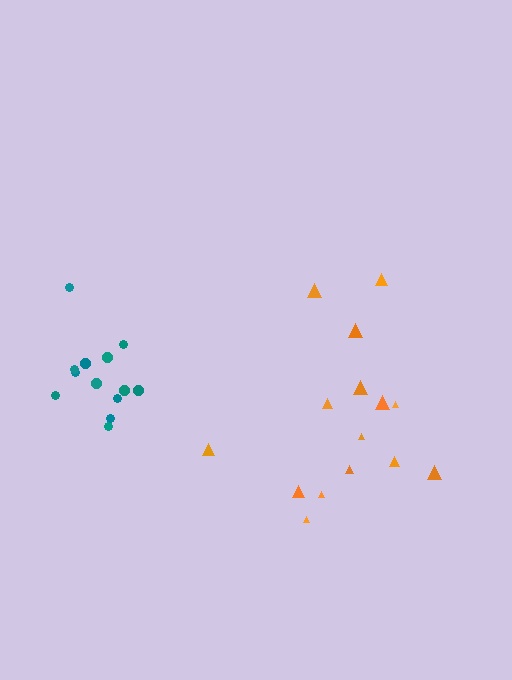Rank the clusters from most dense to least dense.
teal, orange.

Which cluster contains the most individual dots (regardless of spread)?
Orange (15).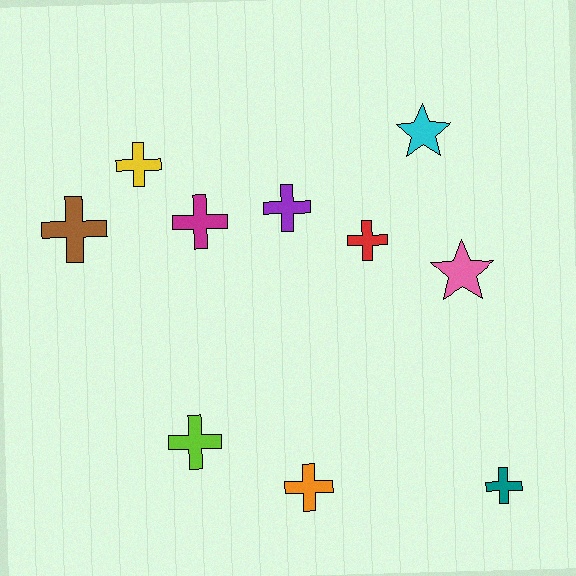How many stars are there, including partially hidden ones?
There are 2 stars.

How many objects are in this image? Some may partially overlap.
There are 10 objects.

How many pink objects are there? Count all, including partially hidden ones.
There is 1 pink object.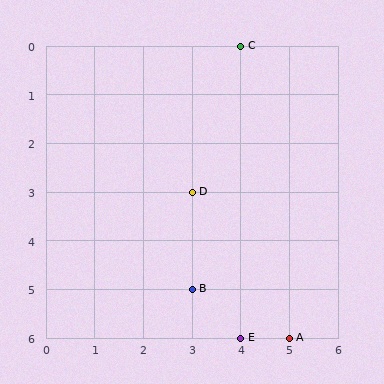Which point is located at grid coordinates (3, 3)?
Point D is at (3, 3).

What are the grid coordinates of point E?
Point E is at grid coordinates (4, 6).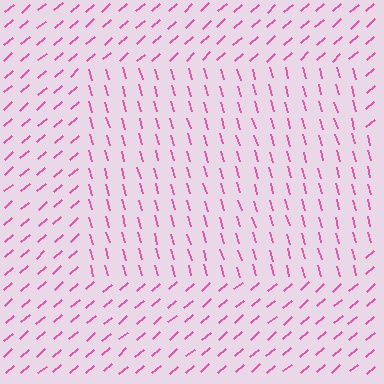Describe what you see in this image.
The image is filled with small pink line segments. A rectangle region in the image has lines oriented differently from the surrounding lines, creating a visible texture boundary.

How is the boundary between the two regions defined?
The boundary is defined purely by a change in line orientation (approximately 65 degrees difference). All lines are the same color and thickness.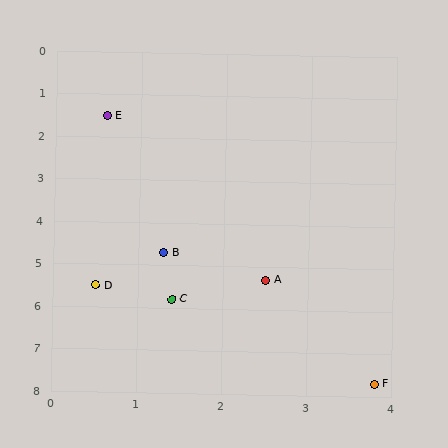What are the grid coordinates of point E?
Point E is at approximately (0.6, 1.5).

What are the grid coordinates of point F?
Point F is at approximately (3.8, 7.7).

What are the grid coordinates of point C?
Point C is at approximately (1.4, 5.8).